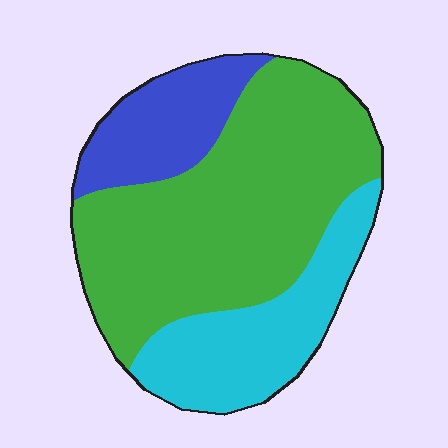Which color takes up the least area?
Blue, at roughly 15%.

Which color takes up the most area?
Green, at roughly 60%.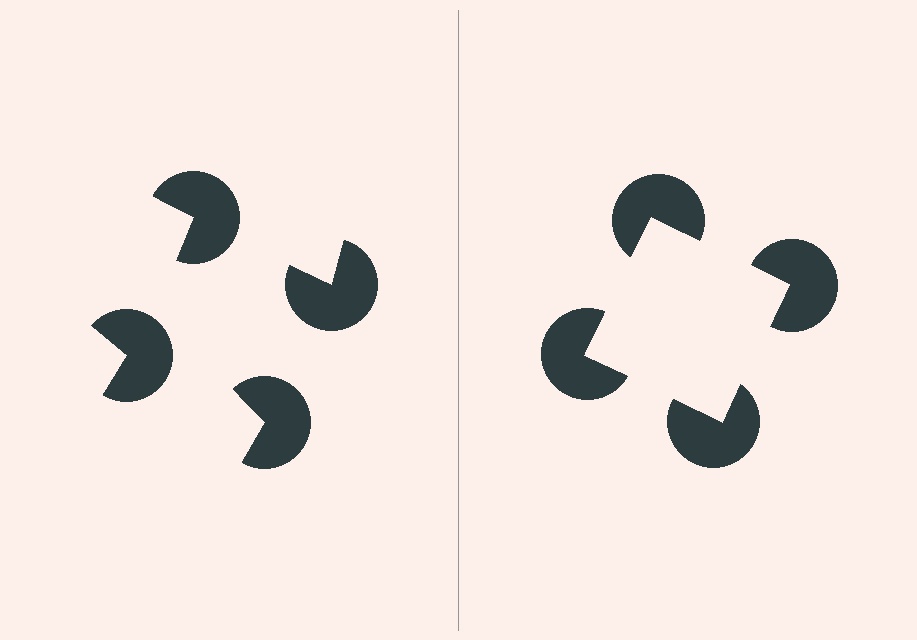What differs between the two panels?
The pac-man discs are positioned identically on both sides; only the wedge orientations differ. On the right they align to a square; on the left they are misaligned.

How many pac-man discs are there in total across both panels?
8 — 4 on each side.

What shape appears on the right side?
An illusory square.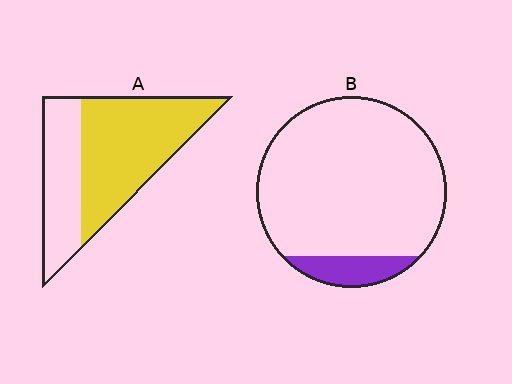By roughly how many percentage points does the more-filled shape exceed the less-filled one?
By roughly 50 percentage points (A over B).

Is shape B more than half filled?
No.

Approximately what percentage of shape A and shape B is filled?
A is approximately 65% and B is approximately 10%.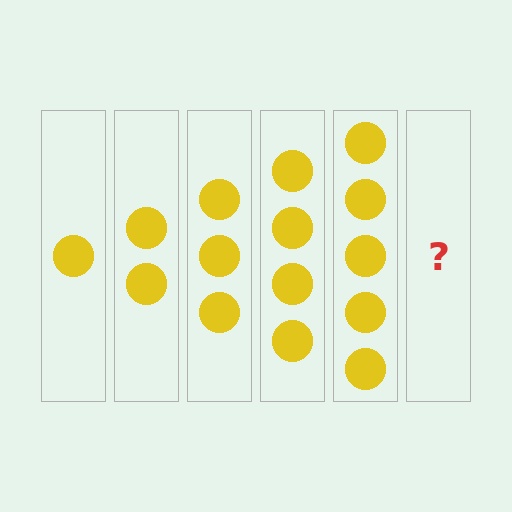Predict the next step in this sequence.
The next step is 6 circles.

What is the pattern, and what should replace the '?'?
The pattern is that each step adds one more circle. The '?' should be 6 circles.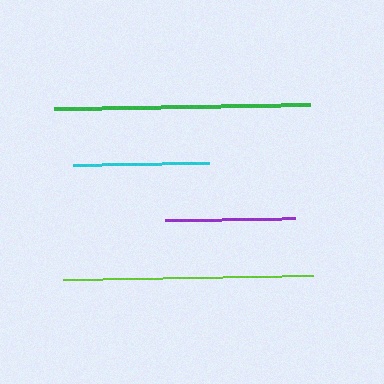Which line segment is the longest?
The green line is the longest at approximately 256 pixels.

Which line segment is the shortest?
The purple line is the shortest at approximately 130 pixels.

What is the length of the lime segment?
The lime segment is approximately 251 pixels long.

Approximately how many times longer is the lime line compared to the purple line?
The lime line is approximately 1.9 times the length of the purple line.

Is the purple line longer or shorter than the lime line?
The lime line is longer than the purple line.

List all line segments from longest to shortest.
From longest to shortest: green, lime, cyan, purple.